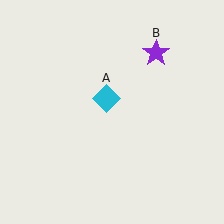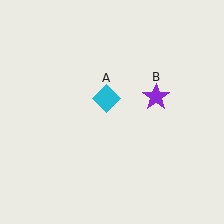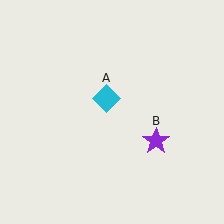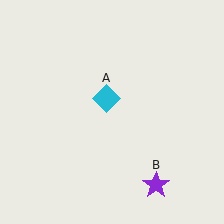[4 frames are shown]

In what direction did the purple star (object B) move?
The purple star (object B) moved down.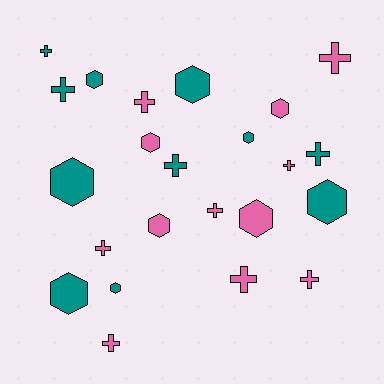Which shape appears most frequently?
Cross, with 12 objects.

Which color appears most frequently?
Pink, with 12 objects.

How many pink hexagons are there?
There are 4 pink hexagons.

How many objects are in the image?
There are 23 objects.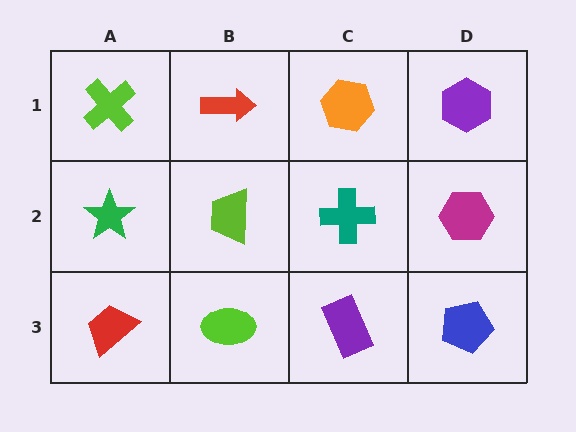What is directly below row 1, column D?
A magenta hexagon.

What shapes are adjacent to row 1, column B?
A lime trapezoid (row 2, column B), a lime cross (row 1, column A), an orange hexagon (row 1, column C).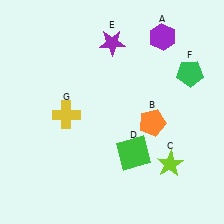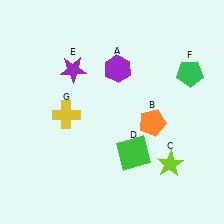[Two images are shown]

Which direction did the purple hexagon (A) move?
The purple hexagon (A) moved left.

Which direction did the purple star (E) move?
The purple star (E) moved left.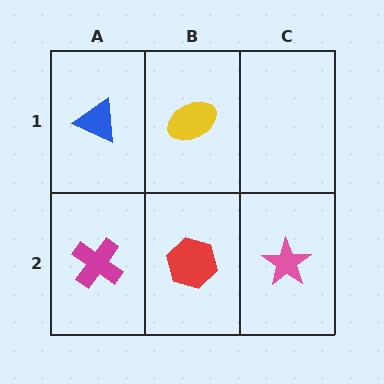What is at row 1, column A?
A blue triangle.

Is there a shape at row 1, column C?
No, that cell is empty.